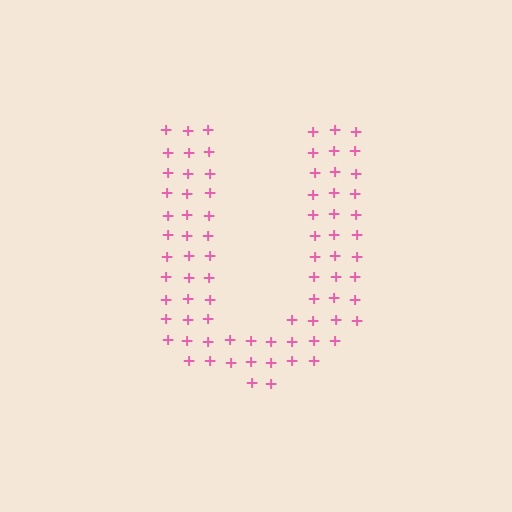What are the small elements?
The small elements are plus signs.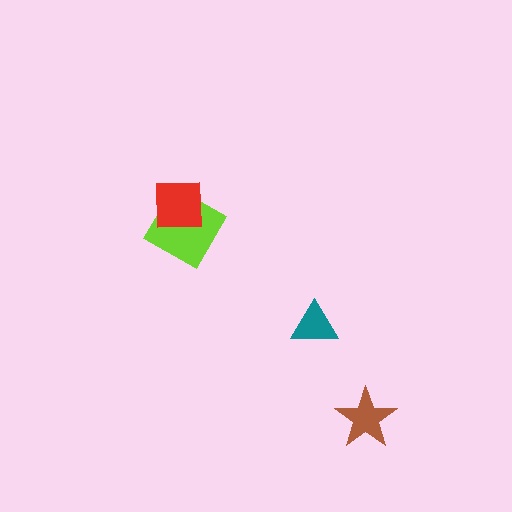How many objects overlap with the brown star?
0 objects overlap with the brown star.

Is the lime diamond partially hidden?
Yes, it is partially covered by another shape.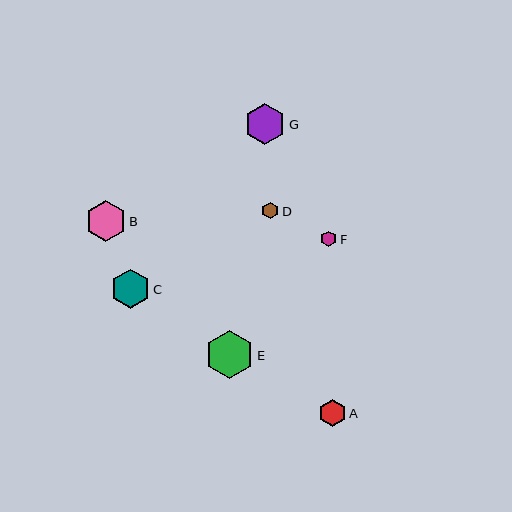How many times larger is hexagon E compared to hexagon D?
Hexagon E is approximately 2.9 times the size of hexagon D.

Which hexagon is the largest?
Hexagon E is the largest with a size of approximately 48 pixels.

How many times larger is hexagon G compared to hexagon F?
Hexagon G is approximately 2.6 times the size of hexagon F.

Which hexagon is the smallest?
Hexagon F is the smallest with a size of approximately 16 pixels.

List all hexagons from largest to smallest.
From largest to smallest: E, G, B, C, A, D, F.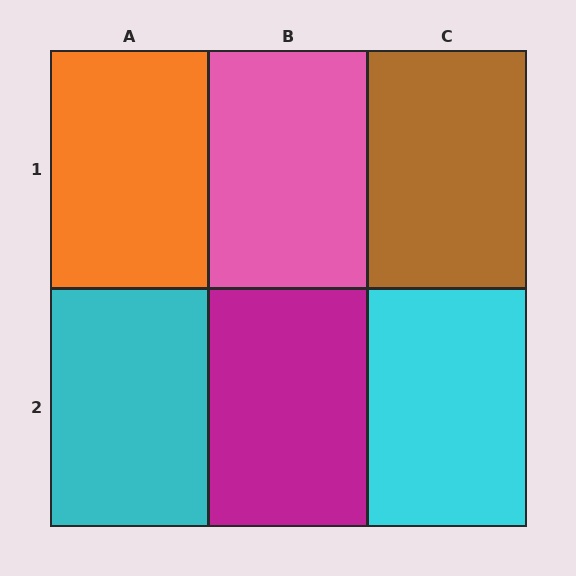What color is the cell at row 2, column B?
Magenta.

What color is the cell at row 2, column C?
Cyan.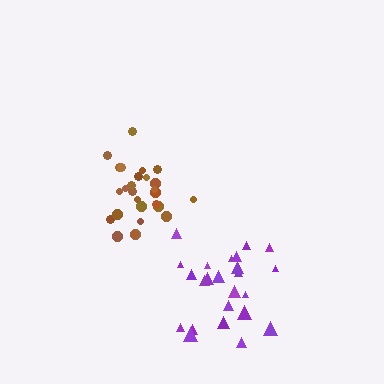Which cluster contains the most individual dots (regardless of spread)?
Brown (27).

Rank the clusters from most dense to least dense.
brown, purple.